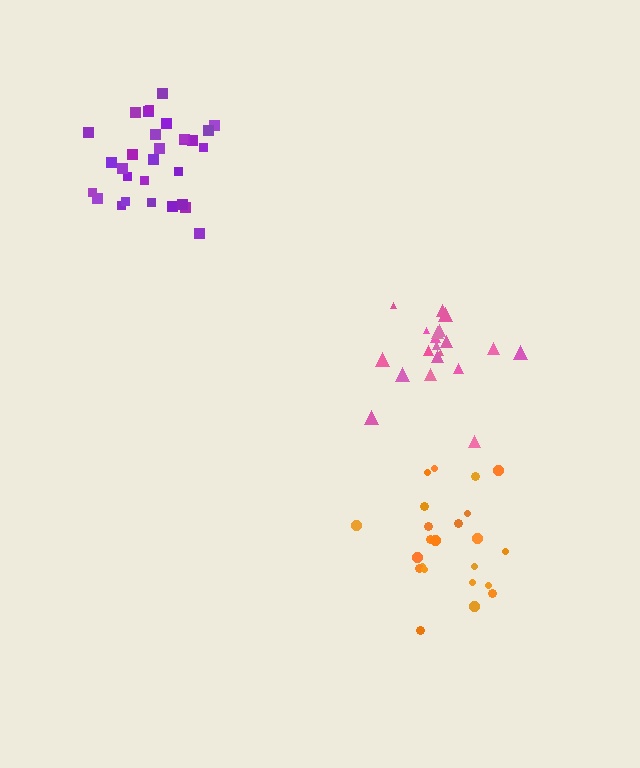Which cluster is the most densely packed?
Purple.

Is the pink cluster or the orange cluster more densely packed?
Pink.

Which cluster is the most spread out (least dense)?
Orange.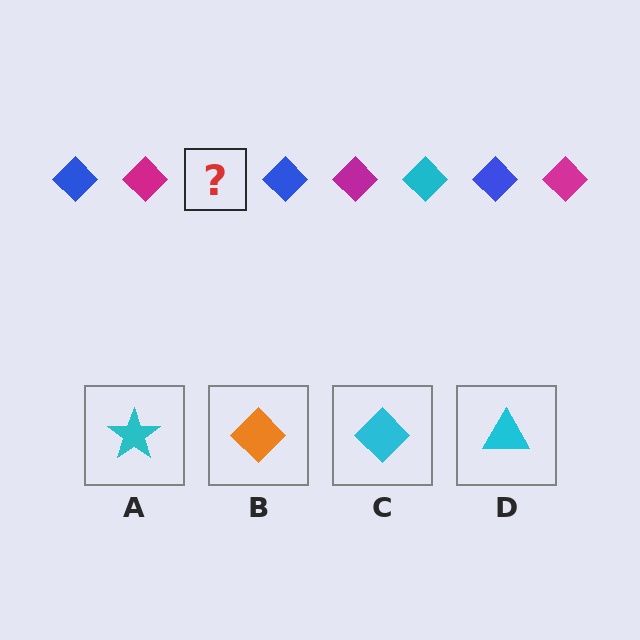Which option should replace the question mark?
Option C.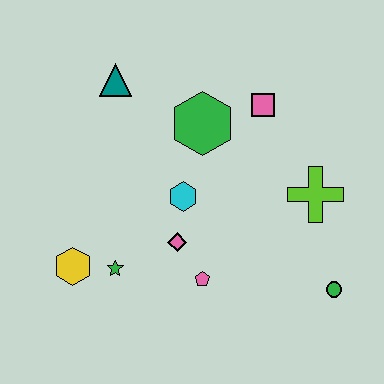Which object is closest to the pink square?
The green hexagon is closest to the pink square.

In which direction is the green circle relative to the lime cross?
The green circle is below the lime cross.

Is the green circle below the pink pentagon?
Yes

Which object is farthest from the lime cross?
The yellow hexagon is farthest from the lime cross.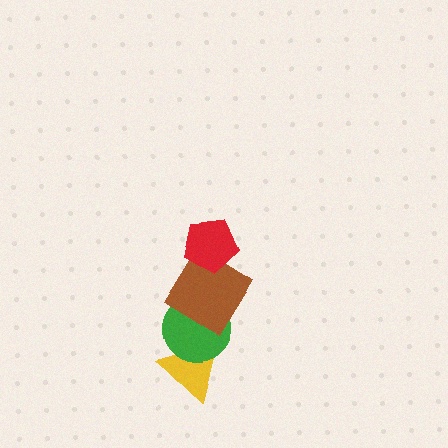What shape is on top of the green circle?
The brown diamond is on top of the green circle.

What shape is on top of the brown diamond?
The red pentagon is on top of the brown diamond.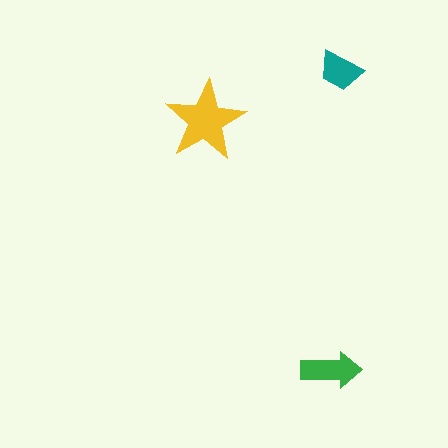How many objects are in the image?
There are 3 objects in the image.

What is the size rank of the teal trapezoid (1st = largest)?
3rd.